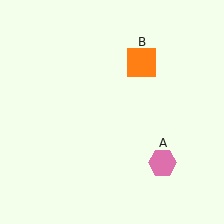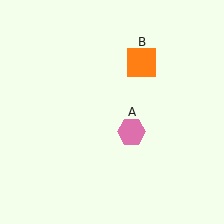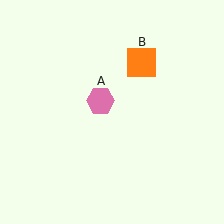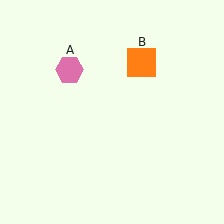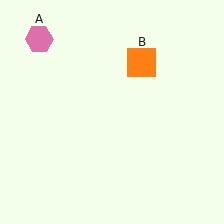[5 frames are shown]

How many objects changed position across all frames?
1 object changed position: pink hexagon (object A).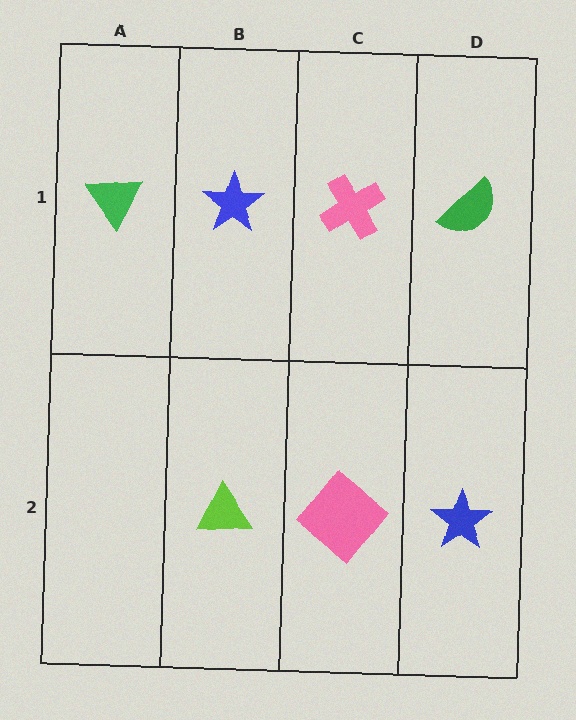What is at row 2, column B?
A lime triangle.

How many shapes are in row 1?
4 shapes.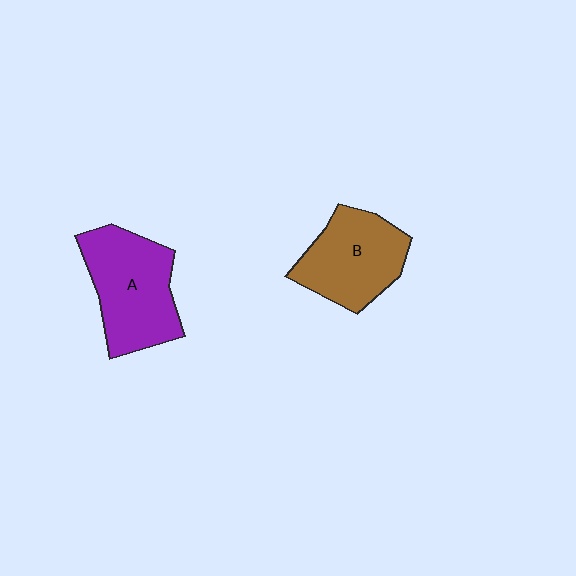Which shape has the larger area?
Shape A (purple).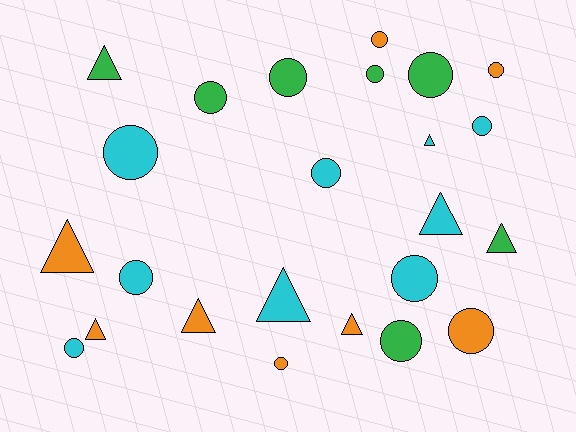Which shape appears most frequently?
Circle, with 15 objects.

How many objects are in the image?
There are 24 objects.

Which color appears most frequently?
Cyan, with 9 objects.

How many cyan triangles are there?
There are 3 cyan triangles.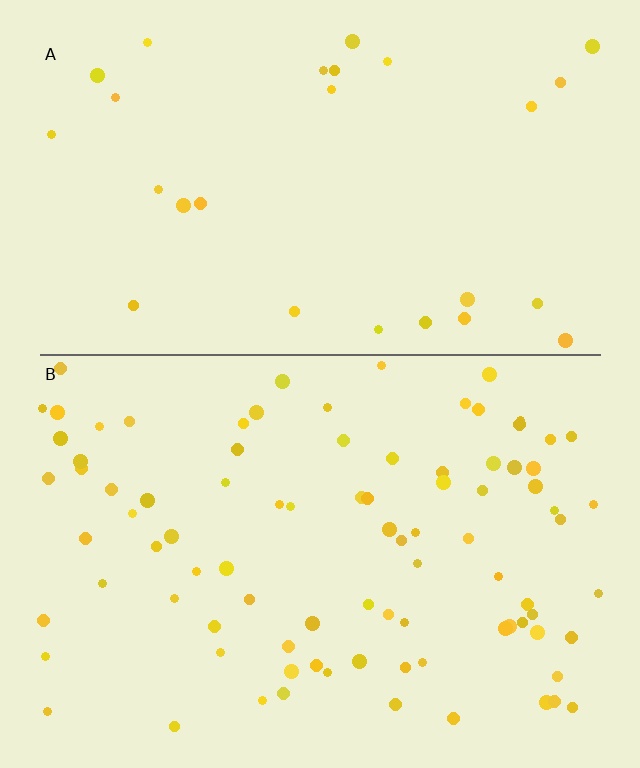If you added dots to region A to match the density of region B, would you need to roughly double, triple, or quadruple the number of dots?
Approximately triple.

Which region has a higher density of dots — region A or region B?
B (the bottom).